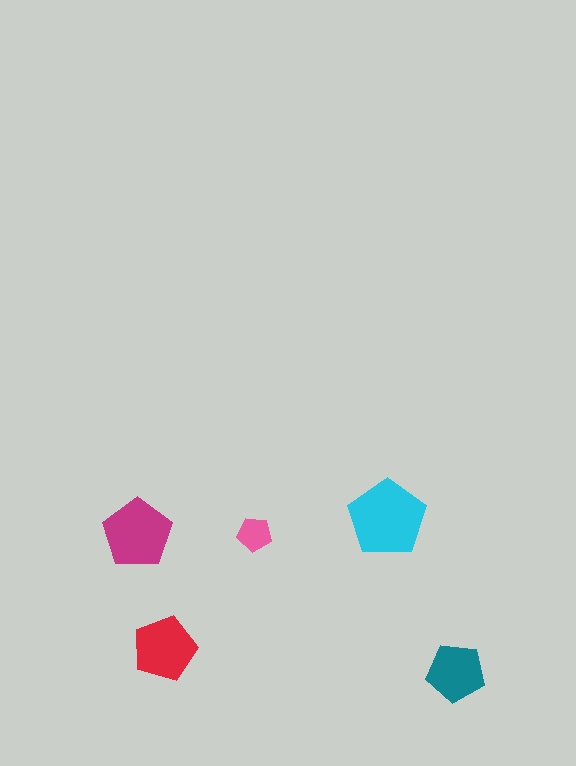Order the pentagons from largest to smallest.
the cyan one, the magenta one, the red one, the teal one, the pink one.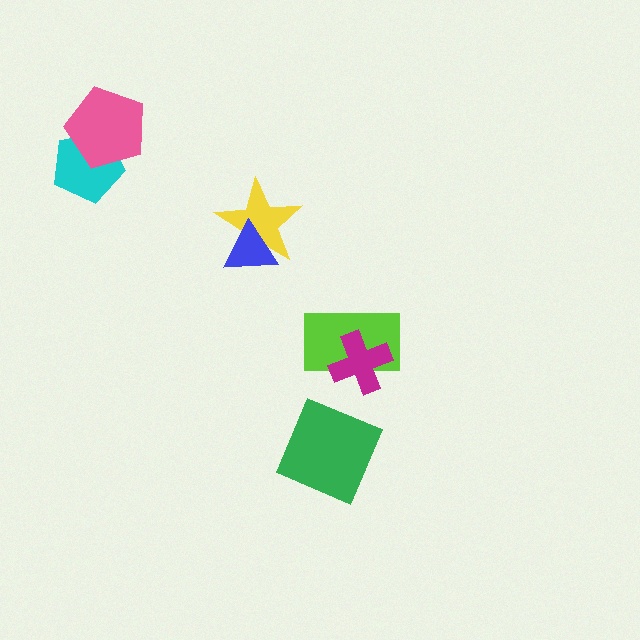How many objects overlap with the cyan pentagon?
1 object overlaps with the cyan pentagon.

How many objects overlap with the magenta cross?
1 object overlaps with the magenta cross.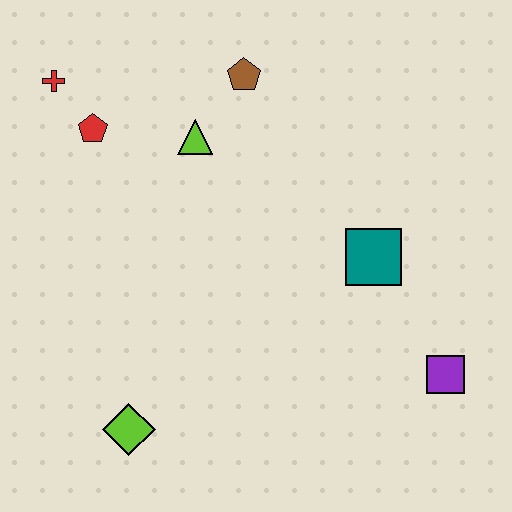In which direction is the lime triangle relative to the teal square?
The lime triangle is to the left of the teal square.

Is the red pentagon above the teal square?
Yes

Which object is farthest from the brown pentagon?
The lime diamond is farthest from the brown pentagon.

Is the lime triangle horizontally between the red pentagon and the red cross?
No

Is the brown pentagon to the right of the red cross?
Yes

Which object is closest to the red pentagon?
The red cross is closest to the red pentagon.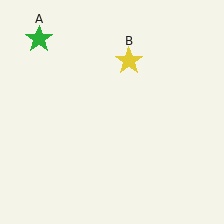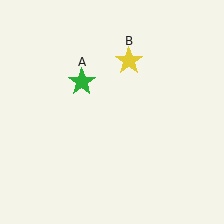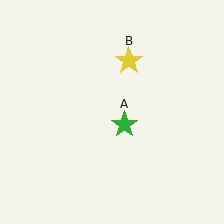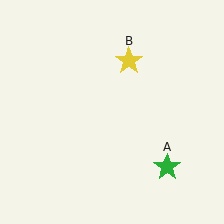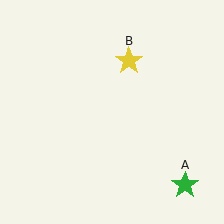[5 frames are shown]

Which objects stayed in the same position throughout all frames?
Yellow star (object B) remained stationary.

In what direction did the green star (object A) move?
The green star (object A) moved down and to the right.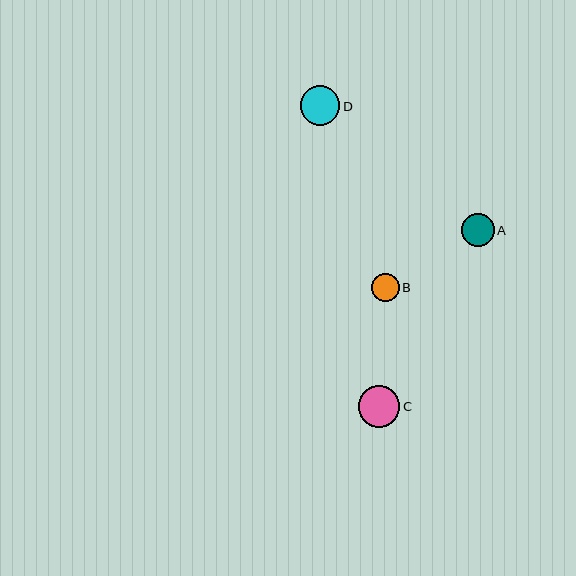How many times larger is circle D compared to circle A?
Circle D is approximately 1.2 times the size of circle A.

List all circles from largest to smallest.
From largest to smallest: C, D, A, B.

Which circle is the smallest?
Circle B is the smallest with a size of approximately 28 pixels.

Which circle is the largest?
Circle C is the largest with a size of approximately 41 pixels.